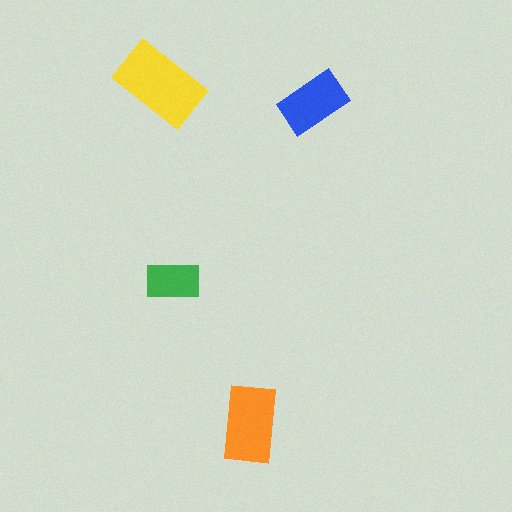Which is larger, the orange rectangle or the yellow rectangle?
The yellow one.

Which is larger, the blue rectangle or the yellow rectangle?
The yellow one.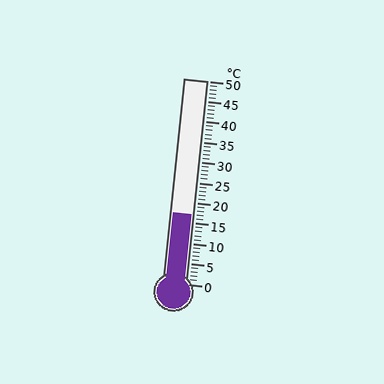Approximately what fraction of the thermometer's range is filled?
The thermometer is filled to approximately 35% of its range.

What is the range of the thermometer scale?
The thermometer scale ranges from 0°C to 50°C.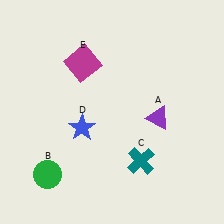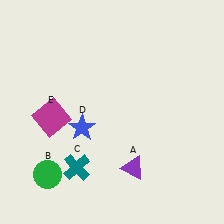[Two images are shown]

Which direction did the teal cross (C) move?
The teal cross (C) moved left.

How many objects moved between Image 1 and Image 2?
3 objects moved between the two images.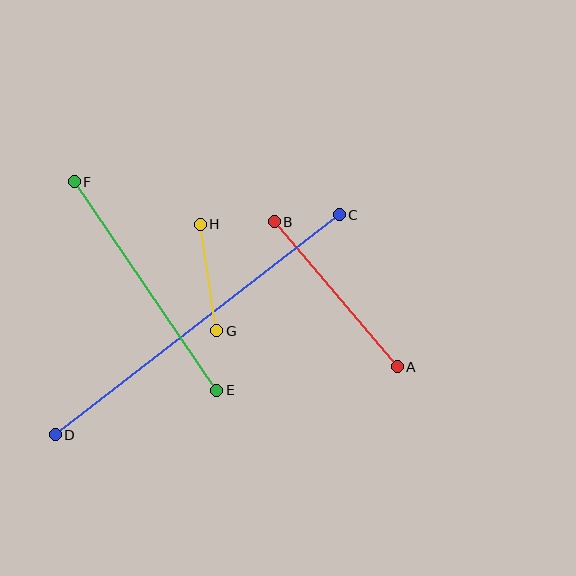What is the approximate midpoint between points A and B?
The midpoint is at approximately (336, 294) pixels.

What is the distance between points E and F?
The distance is approximately 252 pixels.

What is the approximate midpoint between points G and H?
The midpoint is at approximately (208, 278) pixels.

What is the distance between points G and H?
The distance is approximately 108 pixels.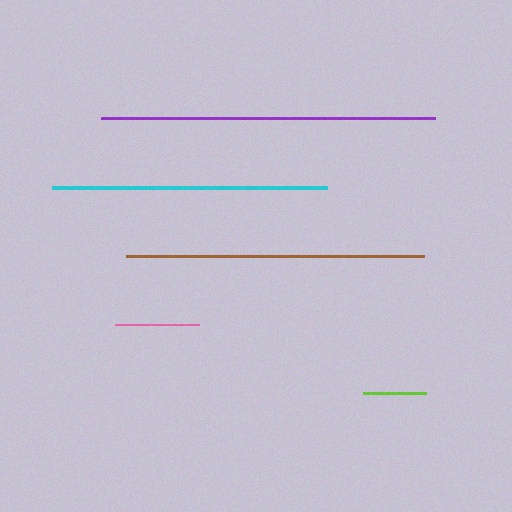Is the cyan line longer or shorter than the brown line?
The brown line is longer than the cyan line.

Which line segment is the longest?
The purple line is the longest at approximately 334 pixels.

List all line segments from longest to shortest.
From longest to shortest: purple, brown, cyan, pink, lime.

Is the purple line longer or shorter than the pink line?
The purple line is longer than the pink line.